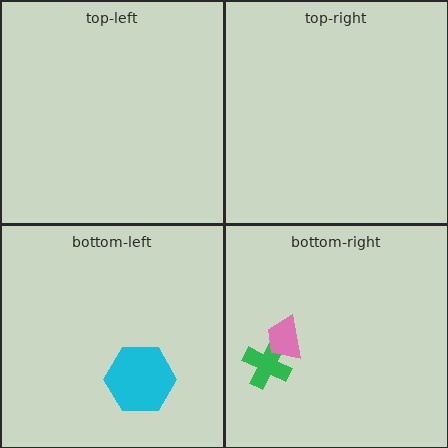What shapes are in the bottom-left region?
The cyan hexagon.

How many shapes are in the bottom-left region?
1.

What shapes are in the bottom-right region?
The green cross, the pink trapezoid.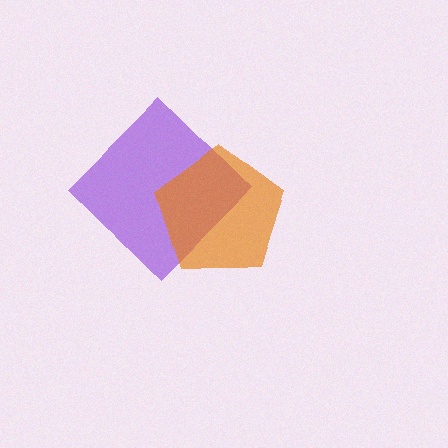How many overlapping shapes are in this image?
There are 2 overlapping shapes in the image.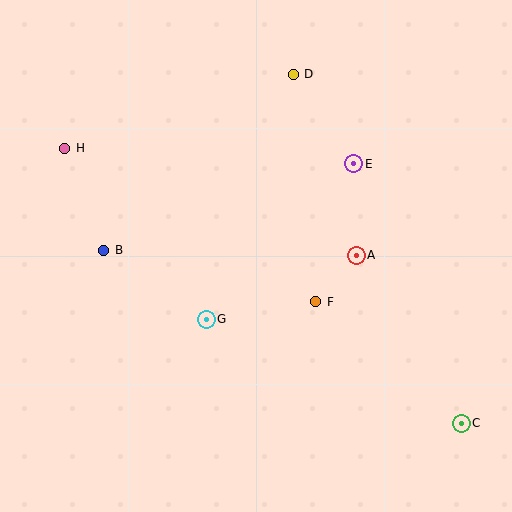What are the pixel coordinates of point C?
Point C is at (461, 423).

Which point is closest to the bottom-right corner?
Point C is closest to the bottom-right corner.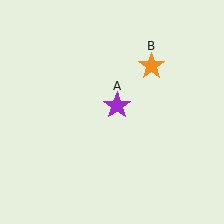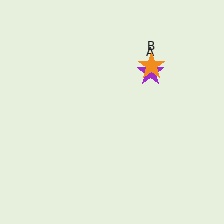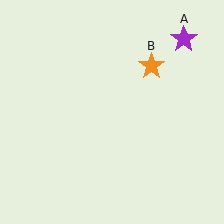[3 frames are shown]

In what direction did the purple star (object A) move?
The purple star (object A) moved up and to the right.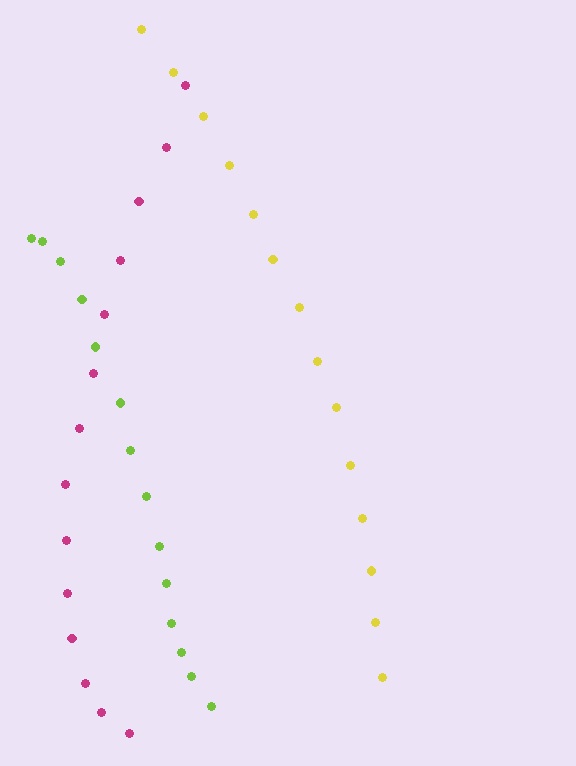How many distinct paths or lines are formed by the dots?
There are 3 distinct paths.